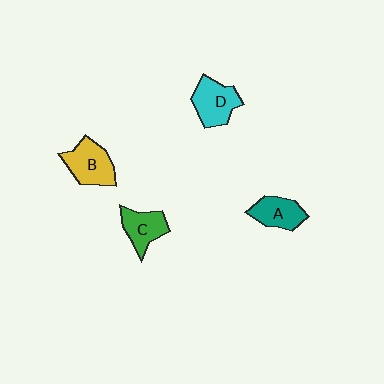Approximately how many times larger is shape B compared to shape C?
Approximately 1.3 times.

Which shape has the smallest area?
Shape A (teal).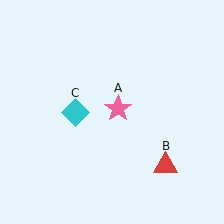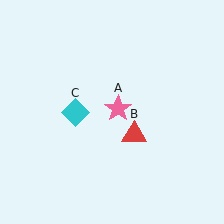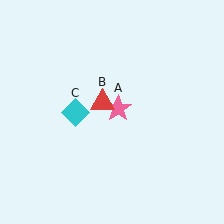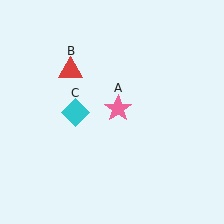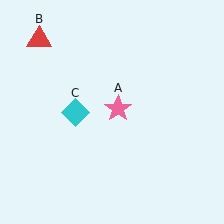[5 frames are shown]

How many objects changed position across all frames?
1 object changed position: red triangle (object B).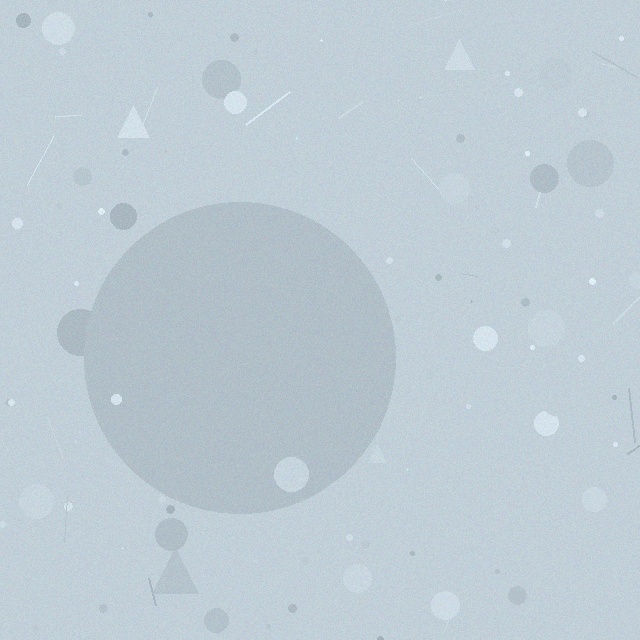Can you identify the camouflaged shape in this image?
The camouflaged shape is a circle.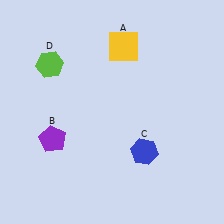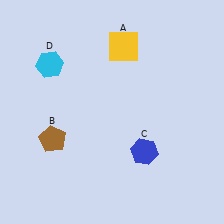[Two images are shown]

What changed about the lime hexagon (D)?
In Image 1, D is lime. In Image 2, it changed to cyan.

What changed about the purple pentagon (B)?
In Image 1, B is purple. In Image 2, it changed to brown.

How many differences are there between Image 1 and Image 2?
There are 2 differences between the two images.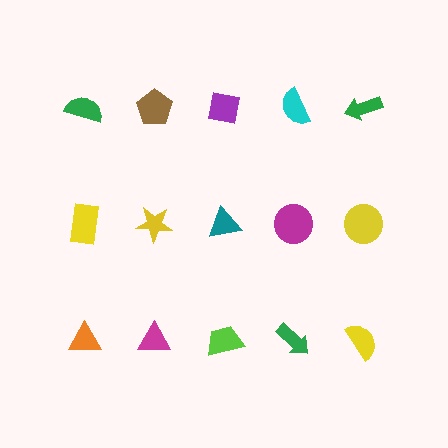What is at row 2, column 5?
A yellow circle.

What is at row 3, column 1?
An orange triangle.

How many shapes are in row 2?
5 shapes.